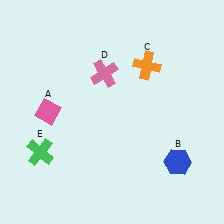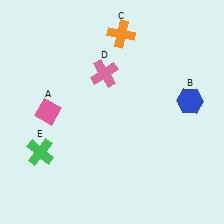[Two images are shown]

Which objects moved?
The objects that moved are: the blue hexagon (B), the orange cross (C).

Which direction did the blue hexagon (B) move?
The blue hexagon (B) moved up.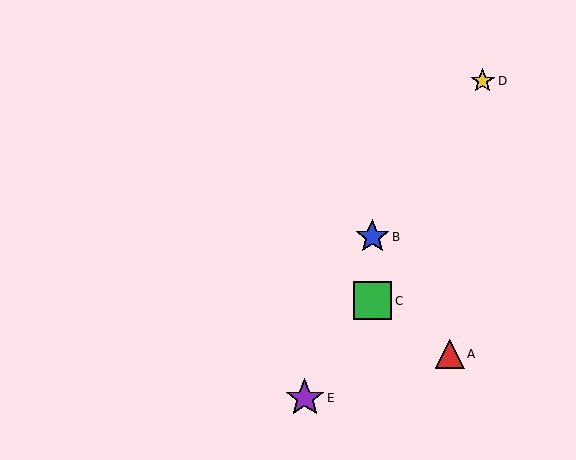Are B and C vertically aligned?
Yes, both are at x≈372.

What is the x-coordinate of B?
Object B is at x≈372.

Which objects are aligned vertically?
Objects B, C are aligned vertically.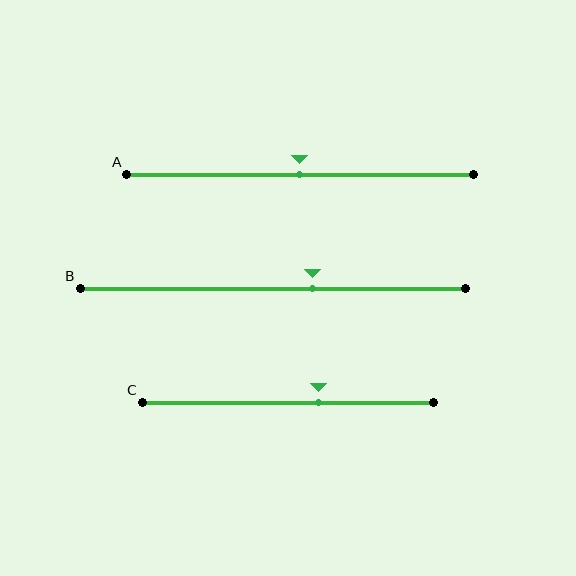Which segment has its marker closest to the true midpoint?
Segment A has its marker closest to the true midpoint.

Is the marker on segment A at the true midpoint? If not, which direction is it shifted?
Yes, the marker on segment A is at the true midpoint.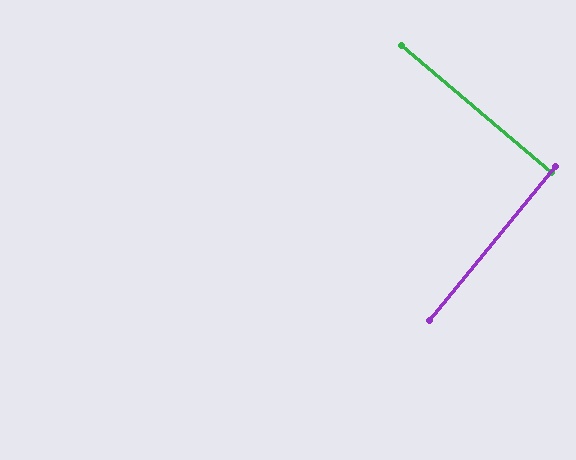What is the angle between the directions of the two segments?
Approximately 89 degrees.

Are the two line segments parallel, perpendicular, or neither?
Perpendicular — they meet at approximately 89°.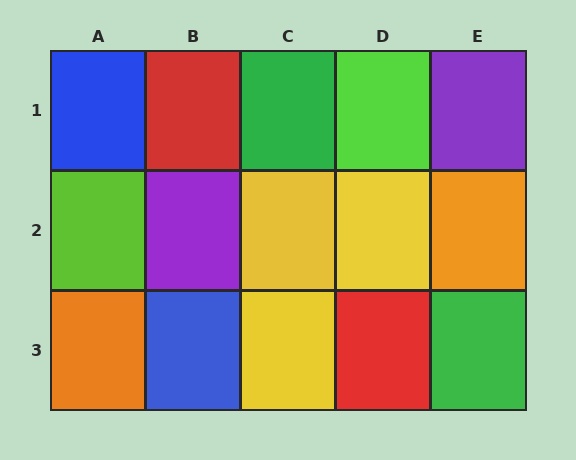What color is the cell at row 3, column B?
Blue.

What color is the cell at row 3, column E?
Green.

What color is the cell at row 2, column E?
Orange.